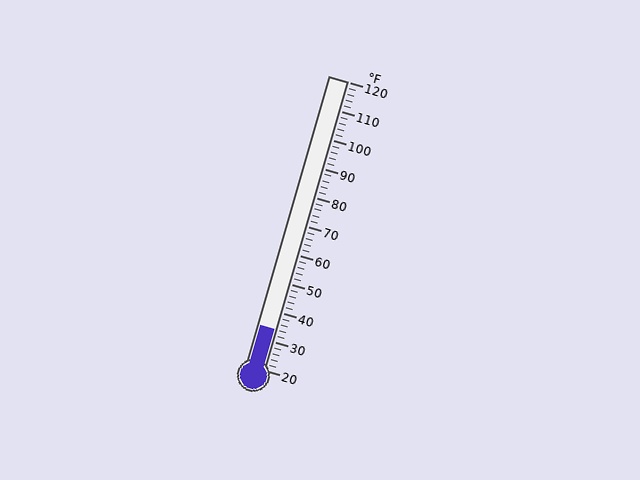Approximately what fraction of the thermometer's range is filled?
The thermometer is filled to approximately 15% of its range.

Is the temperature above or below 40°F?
The temperature is below 40°F.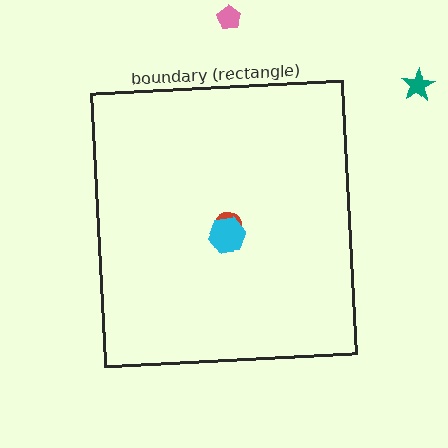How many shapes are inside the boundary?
2 inside, 2 outside.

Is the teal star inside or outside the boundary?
Outside.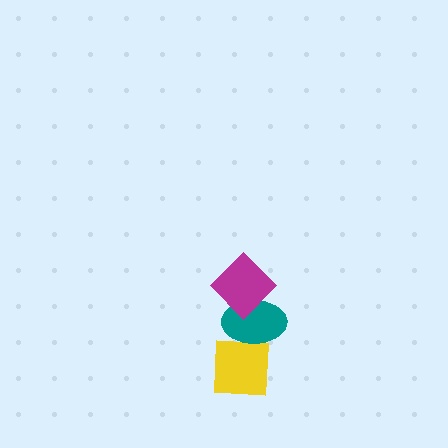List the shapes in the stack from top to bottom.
From top to bottom: the magenta diamond, the teal ellipse, the yellow square.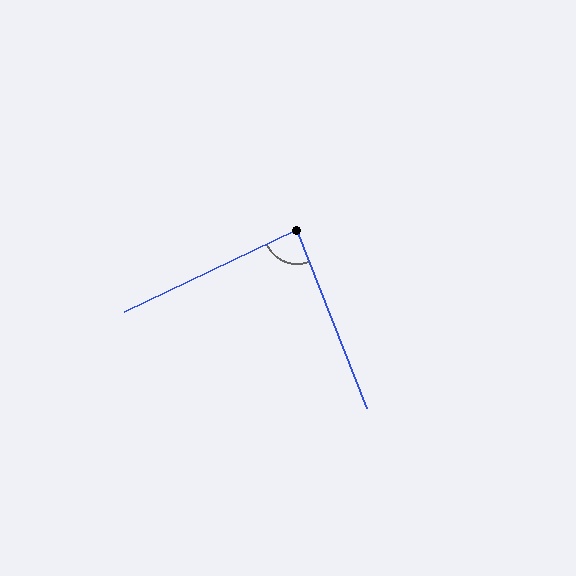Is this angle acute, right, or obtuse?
It is approximately a right angle.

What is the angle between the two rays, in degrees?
Approximately 86 degrees.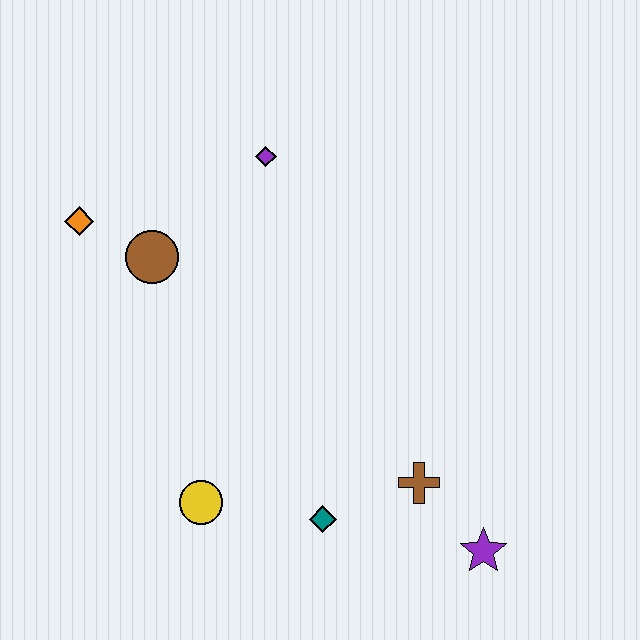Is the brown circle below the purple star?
No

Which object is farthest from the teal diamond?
The orange diamond is farthest from the teal diamond.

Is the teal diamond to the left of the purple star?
Yes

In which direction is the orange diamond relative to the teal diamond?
The orange diamond is above the teal diamond.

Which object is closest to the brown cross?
The purple star is closest to the brown cross.